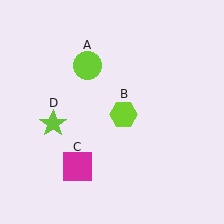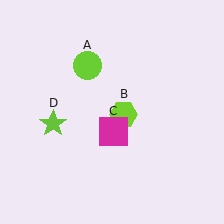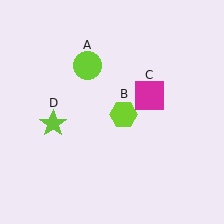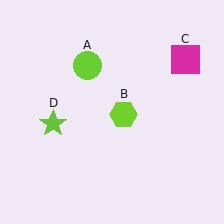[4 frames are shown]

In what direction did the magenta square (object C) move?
The magenta square (object C) moved up and to the right.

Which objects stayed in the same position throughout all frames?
Lime circle (object A) and lime hexagon (object B) and lime star (object D) remained stationary.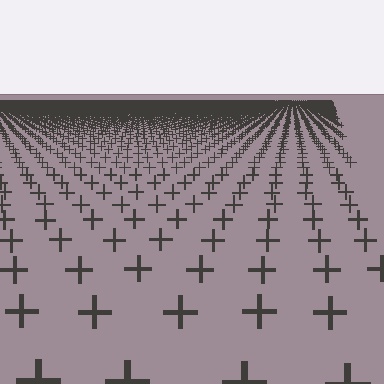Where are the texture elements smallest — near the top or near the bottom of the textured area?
Near the top.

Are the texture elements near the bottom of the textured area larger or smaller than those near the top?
Larger. Near the bottom, elements are closer to the viewer and appear at a bigger on-screen size.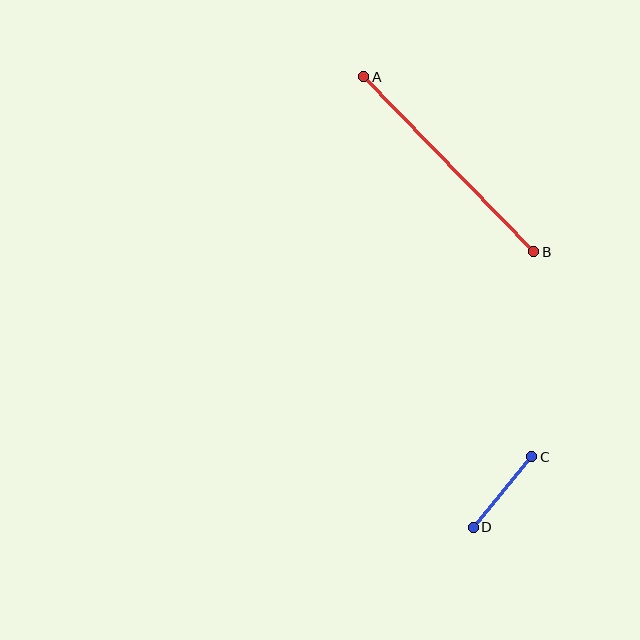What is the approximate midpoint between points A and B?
The midpoint is at approximately (449, 164) pixels.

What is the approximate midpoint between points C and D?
The midpoint is at approximately (502, 492) pixels.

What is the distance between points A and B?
The distance is approximately 244 pixels.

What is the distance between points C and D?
The distance is approximately 92 pixels.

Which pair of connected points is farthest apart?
Points A and B are farthest apart.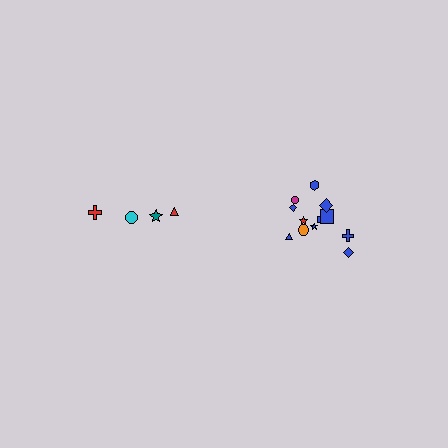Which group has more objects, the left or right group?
The right group.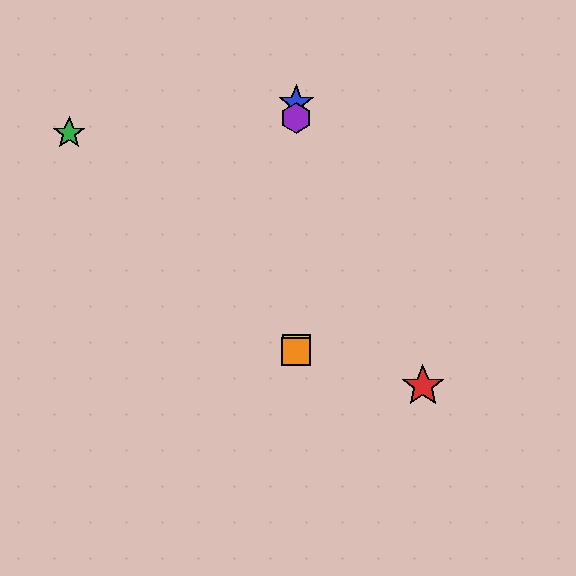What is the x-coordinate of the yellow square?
The yellow square is at x≈296.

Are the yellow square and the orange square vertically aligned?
Yes, both are at x≈296.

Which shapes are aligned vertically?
The blue star, the yellow square, the purple hexagon, the orange square are aligned vertically.